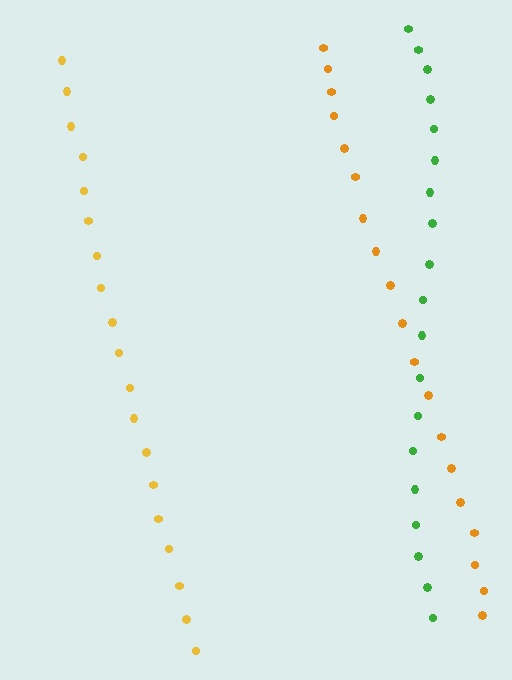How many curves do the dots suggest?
There are 3 distinct paths.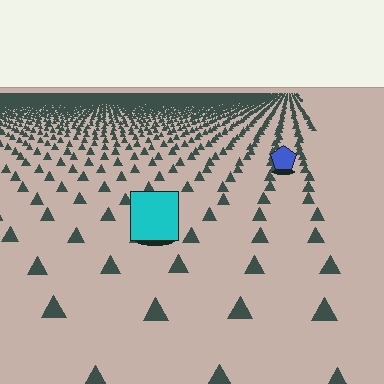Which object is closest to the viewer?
The cyan square is closest. The texture marks near it are larger and more spread out.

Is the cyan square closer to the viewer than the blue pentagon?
Yes. The cyan square is closer — you can tell from the texture gradient: the ground texture is coarser near it.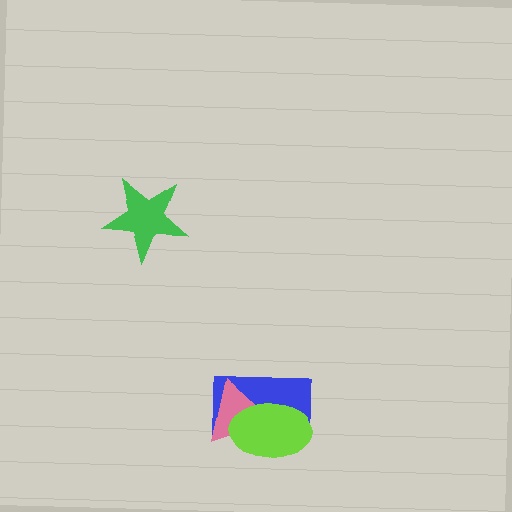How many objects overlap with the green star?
0 objects overlap with the green star.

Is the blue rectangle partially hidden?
Yes, it is partially covered by another shape.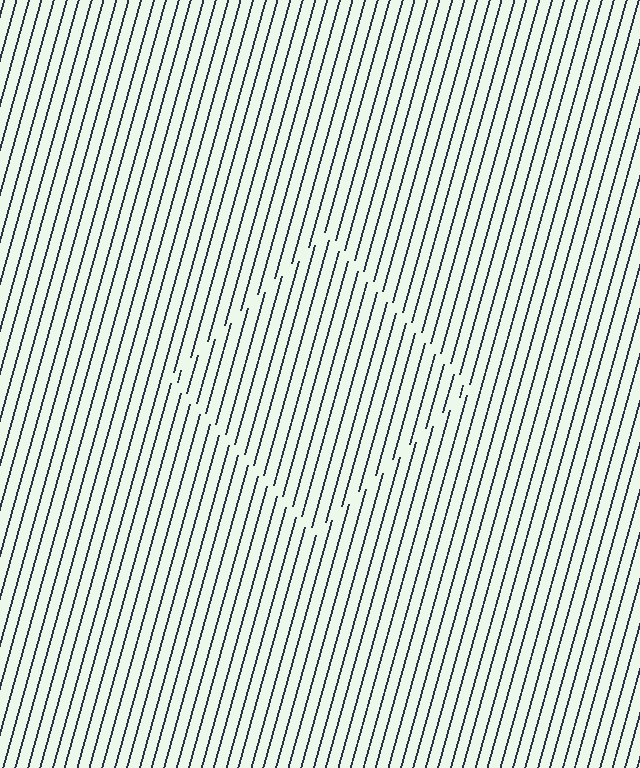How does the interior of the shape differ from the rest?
The interior of the shape contains the same grating, shifted by half a period — the contour is defined by the phase discontinuity where line-ends from the inner and outer gratings abut.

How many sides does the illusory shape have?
4 sides — the line-ends trace a square.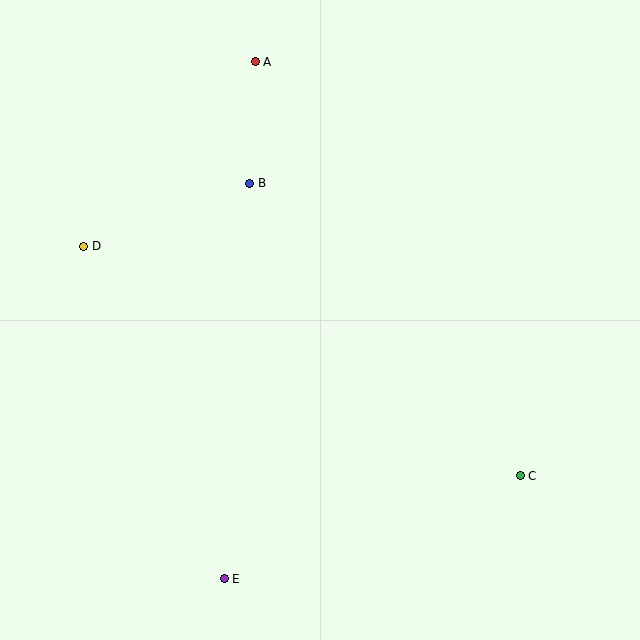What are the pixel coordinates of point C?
Point C is at (520, 476).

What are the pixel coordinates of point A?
Point A is at (255, 62).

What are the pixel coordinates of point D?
Point D is at (84, 246).